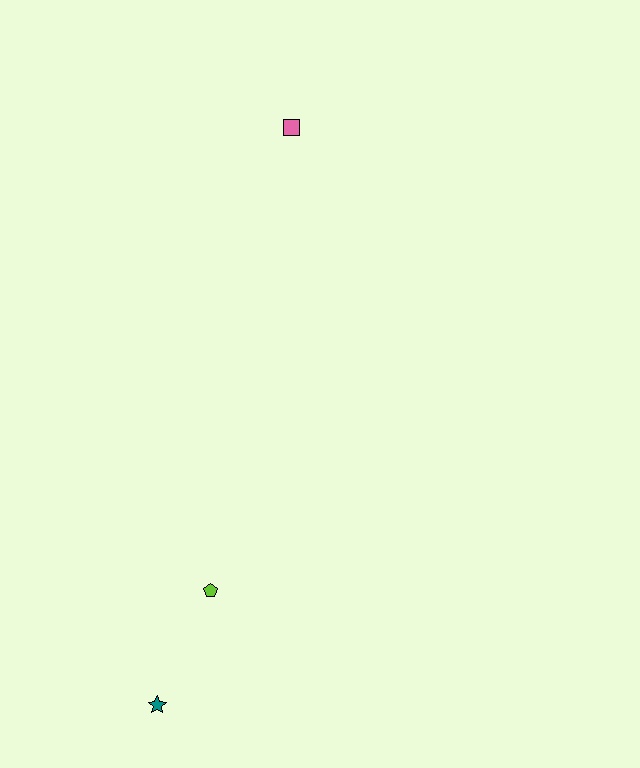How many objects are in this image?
There are 3 objects.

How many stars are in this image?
There is 1 star.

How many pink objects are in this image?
There is 1 pink object.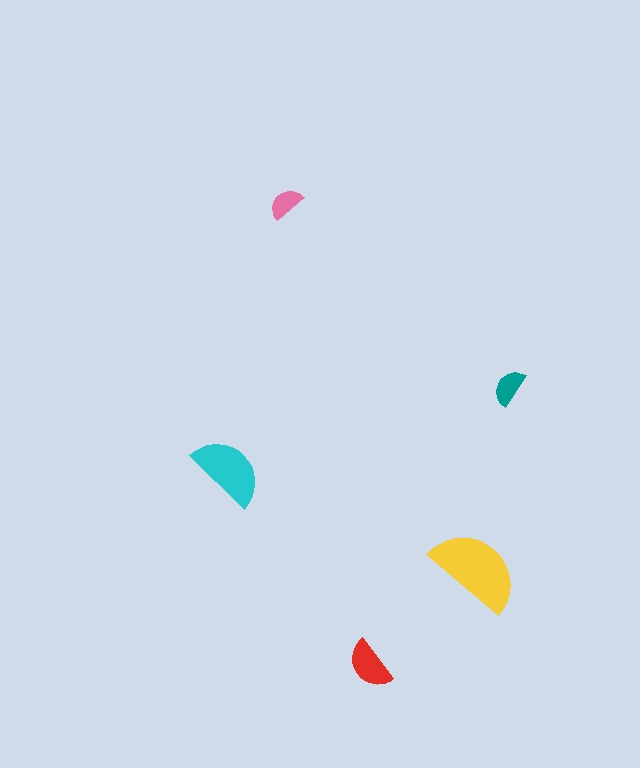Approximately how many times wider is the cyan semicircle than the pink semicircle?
About 2 times wider.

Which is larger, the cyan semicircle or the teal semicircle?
The cyan one.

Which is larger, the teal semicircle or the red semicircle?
The red one.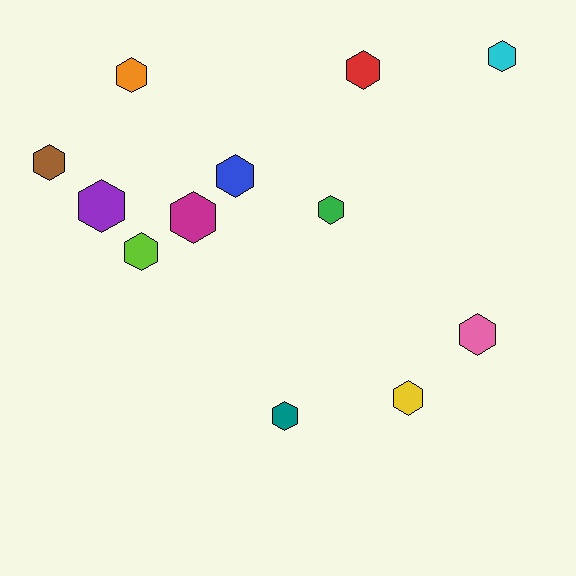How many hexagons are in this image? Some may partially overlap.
There are 12 hexagons.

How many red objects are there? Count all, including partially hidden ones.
There is 1 red object.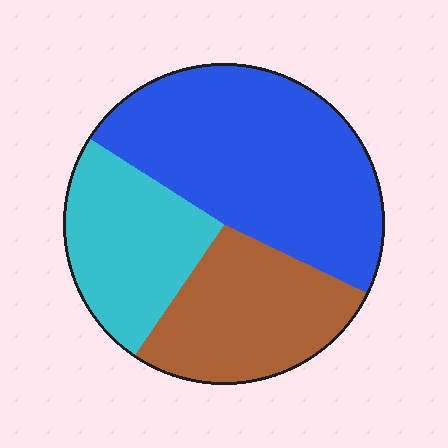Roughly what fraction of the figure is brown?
Brown takes up about one quarter (1/4) of the figure.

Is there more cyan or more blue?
Blue.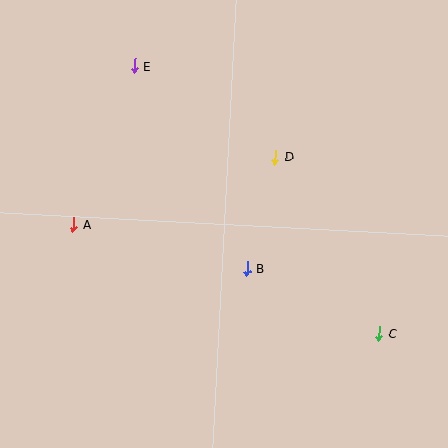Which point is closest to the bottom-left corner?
Point A is closest to the bottom-left corner.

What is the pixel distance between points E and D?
The distance between E and D is 168 pixels.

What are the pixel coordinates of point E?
Point E is at (134, 66).